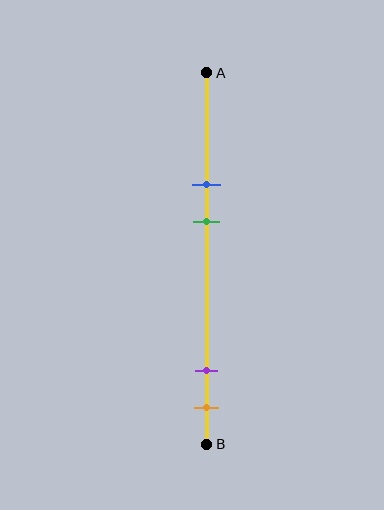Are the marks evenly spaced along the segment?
No, the marks are not evenly spaced.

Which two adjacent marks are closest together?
The purple and orange marks are the closest adjacent pair.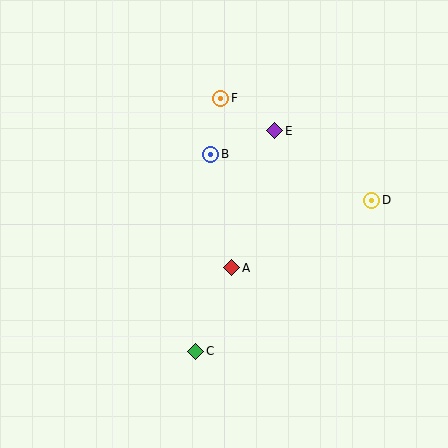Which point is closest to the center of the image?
Point A at (232, 268) is closest to the center.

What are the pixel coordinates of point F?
Point F is at (221, 98).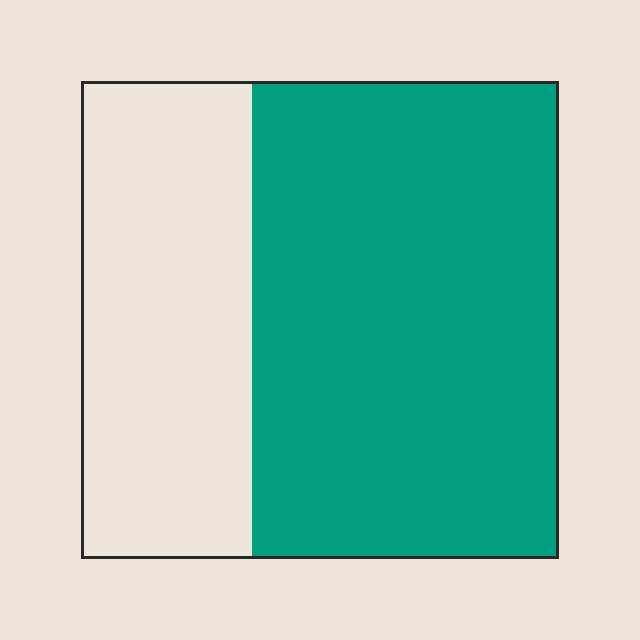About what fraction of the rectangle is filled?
About five eighths (5/8).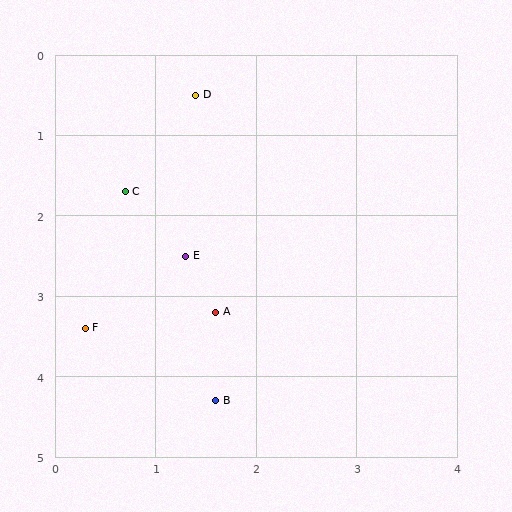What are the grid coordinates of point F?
Point F is at approximately (0.3, 3.4).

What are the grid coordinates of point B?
Point B is at approximately (1.6, 4.3).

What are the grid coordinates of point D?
Point D is at approximately (1.4, 0.5).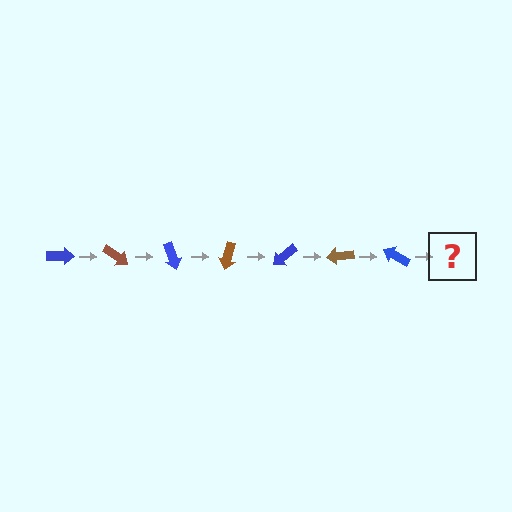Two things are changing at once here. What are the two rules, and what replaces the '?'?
The two rules are that it rotates 35 degrees each step and the color cycles through blue and brown. The '?' should be a brown arrow, rotated 245 degrees from the start.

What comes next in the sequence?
The next element should be a brown arrow, rotated 245 degrees from the start.